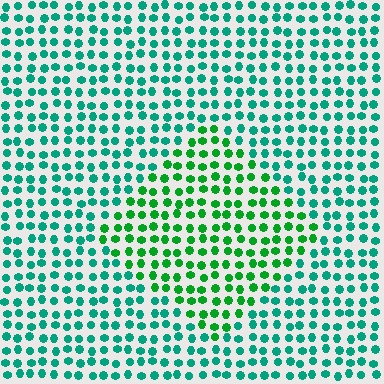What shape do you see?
I see a diamond.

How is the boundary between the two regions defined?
The boundary is defined purely by a slight shift in hue (about 36 degrees). Spacing, size, and orientation are identical on both sides.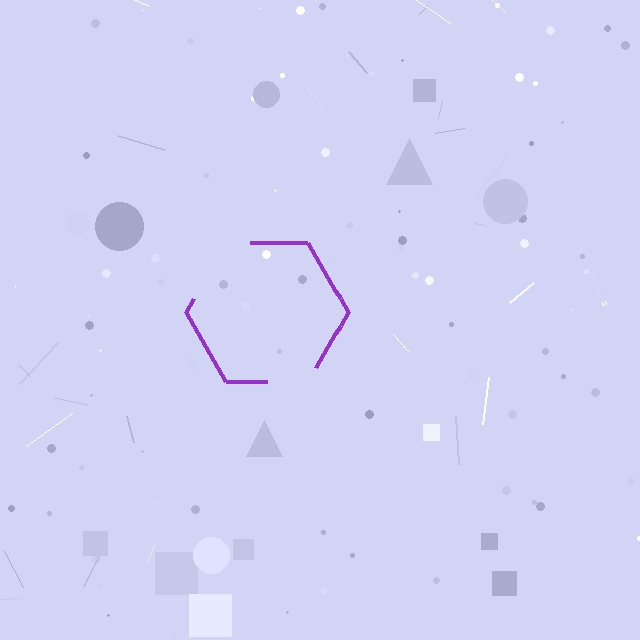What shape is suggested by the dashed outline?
The dashed outline suggests a hexagon.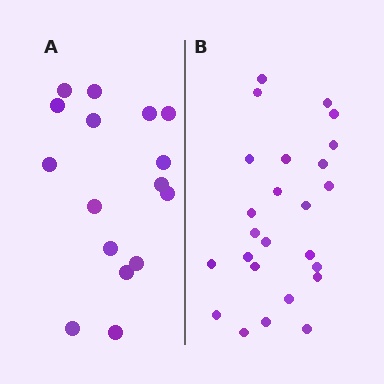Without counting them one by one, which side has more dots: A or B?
Region B (the right region) has more dots.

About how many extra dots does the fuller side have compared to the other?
Region B has roughly 8 or so more dots than region A.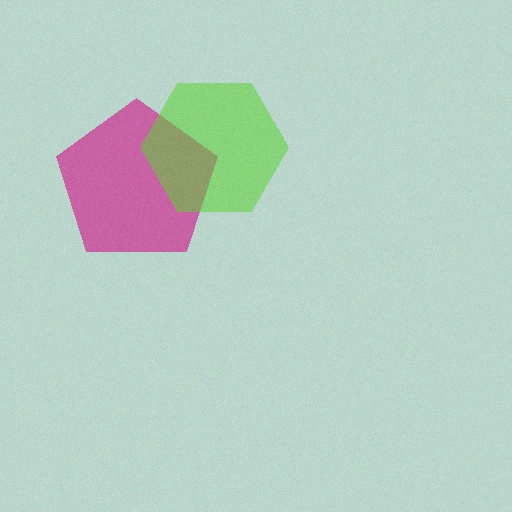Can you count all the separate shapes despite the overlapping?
Yes, there are 2 separate shapes.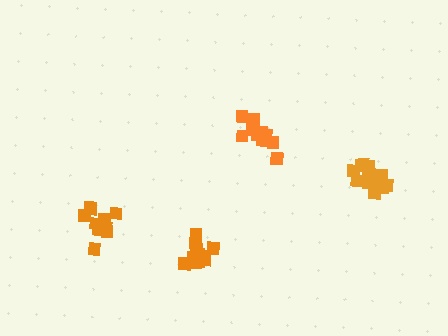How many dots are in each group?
Group 1: 16 dots, Group 2: 10 dots, Group 3: 11 dots, Group 4: 13 dots (50 total).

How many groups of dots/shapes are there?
There are 4 groups.